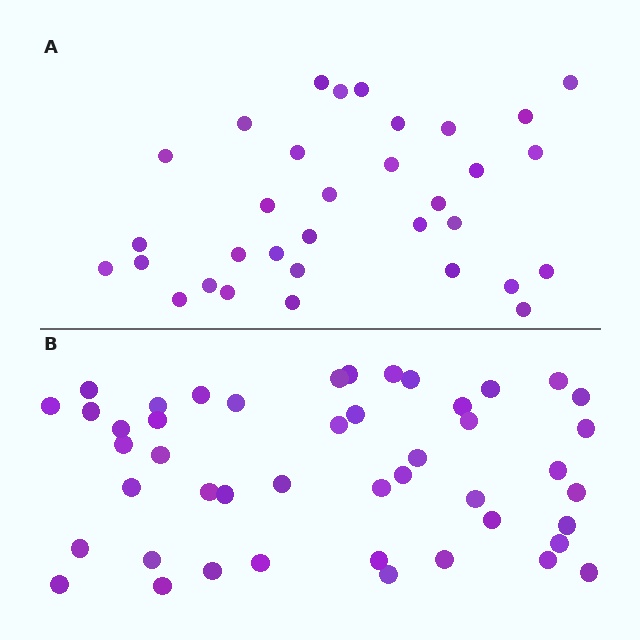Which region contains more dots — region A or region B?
Region B (the bottom region) has more dots.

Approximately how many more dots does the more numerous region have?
Region B has approximately 15 more dots than region A.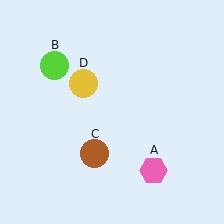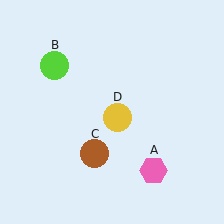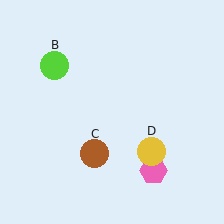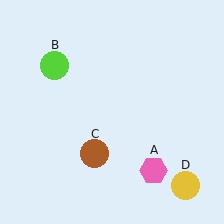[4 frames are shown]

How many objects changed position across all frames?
1 object changed position: yellow circle (object D).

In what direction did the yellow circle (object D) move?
The yellow circle (object D) moved down and to the right.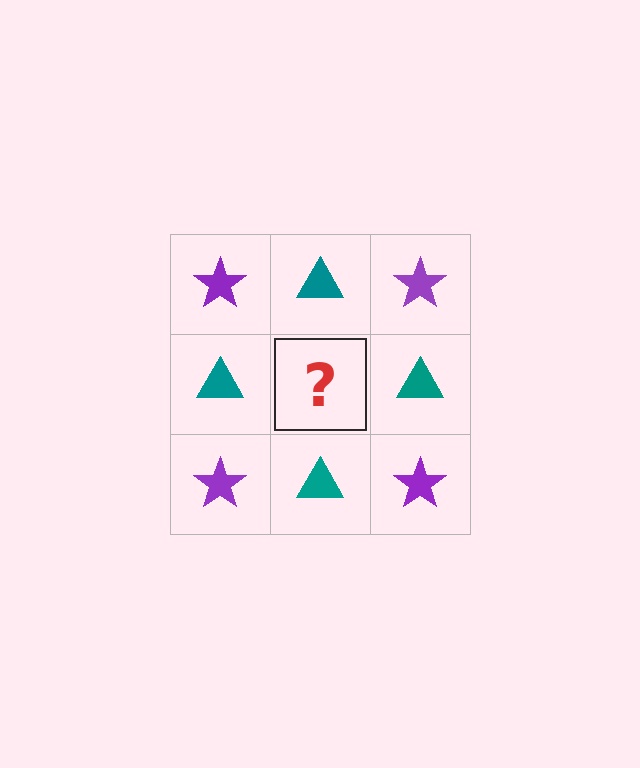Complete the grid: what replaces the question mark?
The question mark should be replaced with a purple star.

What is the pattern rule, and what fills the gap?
The rule is that it alternates purple star and teal triangle in a checkerboard pattern. The gap should be filled with a purple star.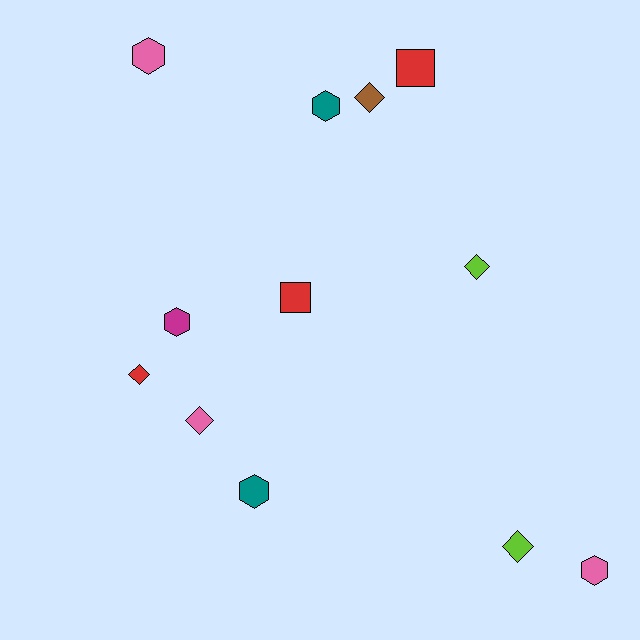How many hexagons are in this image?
There are 5 hexagons.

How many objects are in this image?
There are 12 objects.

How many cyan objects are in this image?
There are no cyan objects.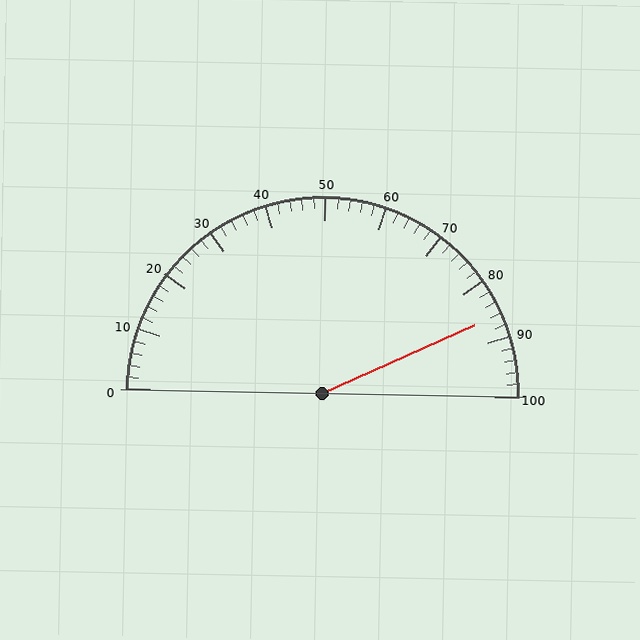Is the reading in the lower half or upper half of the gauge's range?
The reading is in the upper half of the range (0 to 100).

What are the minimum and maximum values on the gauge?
The gauge ranges from 0 to 100.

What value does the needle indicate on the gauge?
The needle indicates approximately 86.